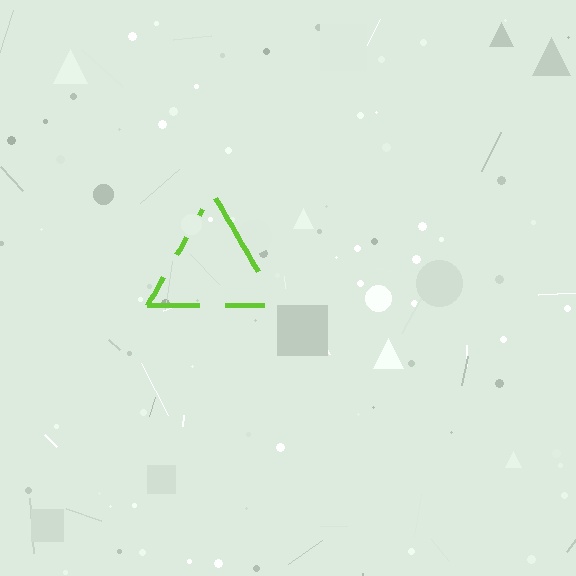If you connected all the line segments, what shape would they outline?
They would outline a triangle.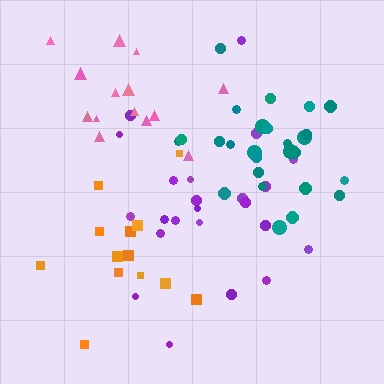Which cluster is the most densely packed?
Teal.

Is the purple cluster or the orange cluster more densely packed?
Orange.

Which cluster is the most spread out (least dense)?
Purple.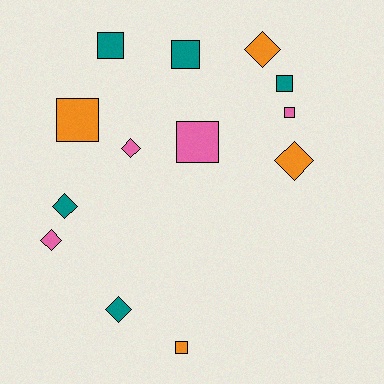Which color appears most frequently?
Teal, with 5 objects.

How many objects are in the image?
There are 13 objects.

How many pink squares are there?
There are 2 pink squares.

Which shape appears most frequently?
Square, with 7 objects.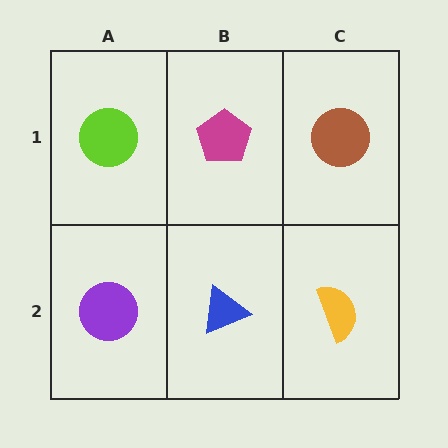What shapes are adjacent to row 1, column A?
A purple circle (row 2, column A), a magenta pentagon (row 1, column B).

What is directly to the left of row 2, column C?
A blue triangle.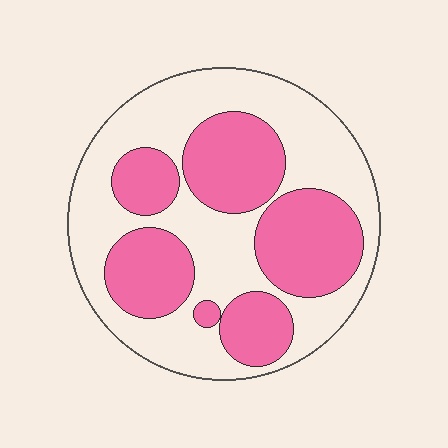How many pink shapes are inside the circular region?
6.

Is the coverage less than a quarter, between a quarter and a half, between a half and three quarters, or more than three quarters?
Between a quarter and a half.